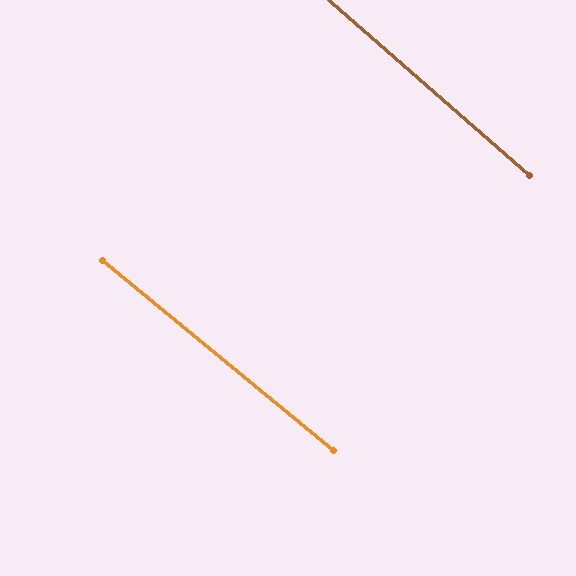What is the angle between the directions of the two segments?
Approximately 2 degrees.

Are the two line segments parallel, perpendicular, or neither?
Parallel — their directions differ by only 1.8°.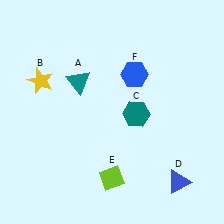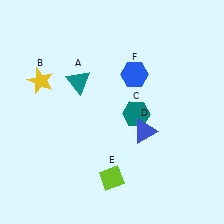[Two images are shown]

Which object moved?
The blue triangle (D) moved up.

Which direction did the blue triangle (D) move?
The blue triangle (D) moved up.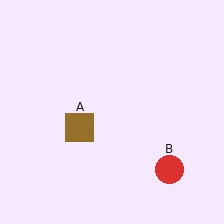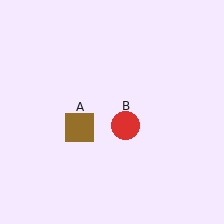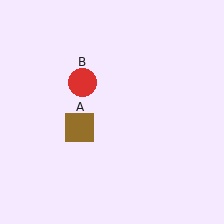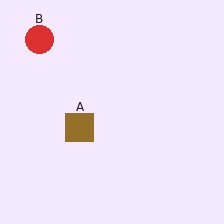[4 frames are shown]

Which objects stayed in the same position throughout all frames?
Brown square (object A) remained stationary.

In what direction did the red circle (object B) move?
The red circle (object B) moved up and to the left.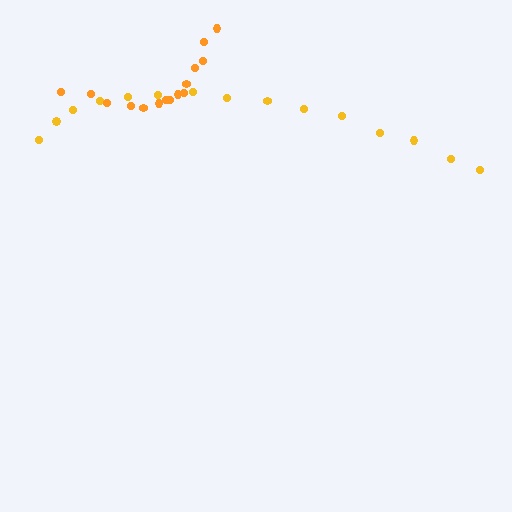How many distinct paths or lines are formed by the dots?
There are 2 distinct paths.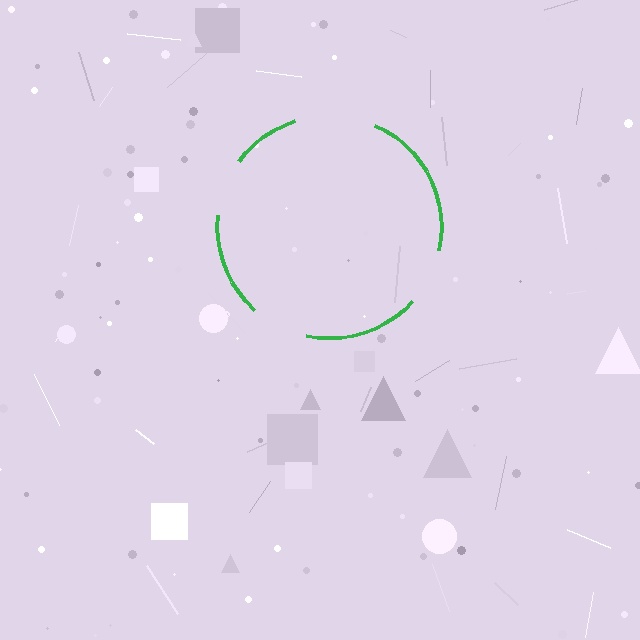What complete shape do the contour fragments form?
The contour fragments form a circle.